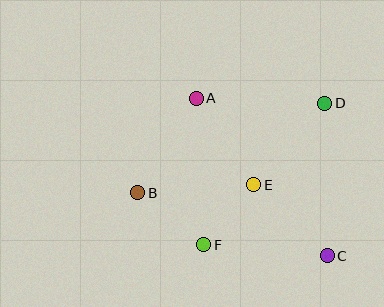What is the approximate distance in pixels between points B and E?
The distance between B and E is approximately 116 pixels.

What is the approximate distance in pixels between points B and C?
The distance between B and C is approximately 200 pixels.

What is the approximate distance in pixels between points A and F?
The distance between A and F is approximately 146 pixels.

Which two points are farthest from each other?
Points B and D are farthest from each other.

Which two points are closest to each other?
Points E and F are closest to each other.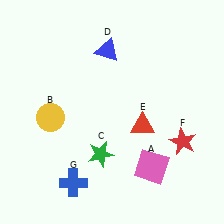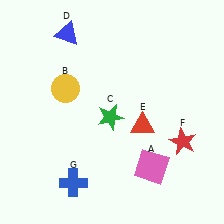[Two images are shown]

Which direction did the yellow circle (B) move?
The yellow circle (B) moved up.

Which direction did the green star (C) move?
The green star (C) moved up.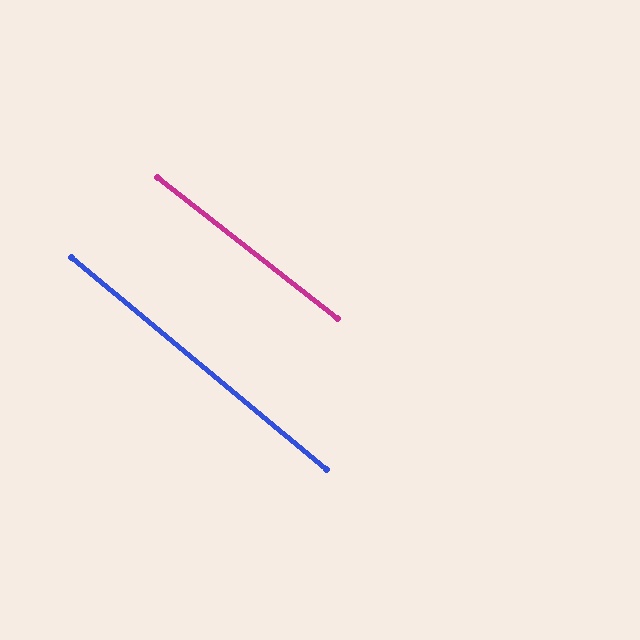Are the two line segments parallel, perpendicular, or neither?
Parallel — their directions differ by only 1.7°.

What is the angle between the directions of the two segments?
Approximately 2 degrees.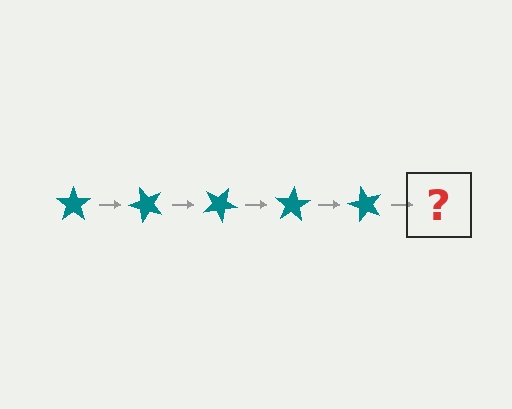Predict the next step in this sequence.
The next step is a teal star rotated 250 degrees.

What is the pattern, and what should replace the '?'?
The pattern is that the star rotates 50 degrees each step. The '?' should be a teal star rotated 250 degrees.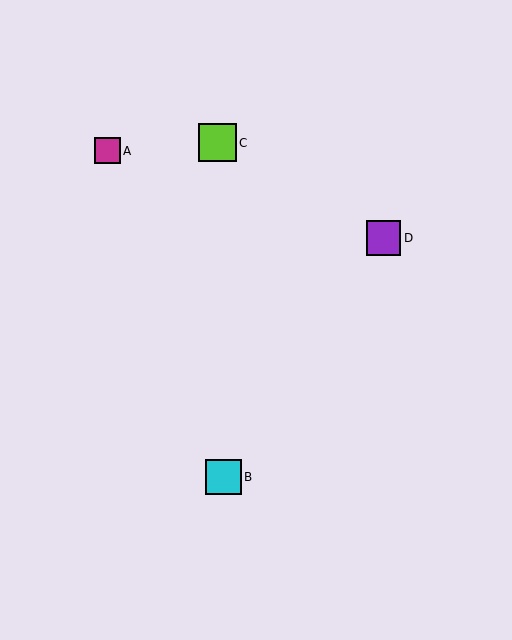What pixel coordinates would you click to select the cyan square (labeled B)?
Click at (224, 477) to select the cyan square B.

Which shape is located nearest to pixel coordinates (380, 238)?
The purple square (labeled D) at (383, 238) is nearest to that location.